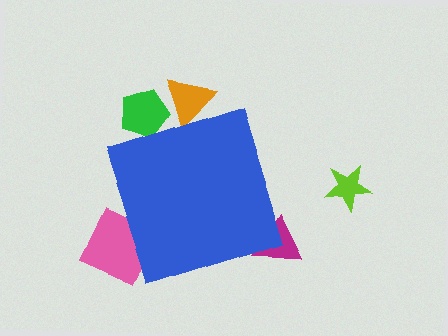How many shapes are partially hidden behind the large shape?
4 shapes are partially hidden.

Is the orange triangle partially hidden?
Yes, the orange triangle is partially hidden behind the blue diamond.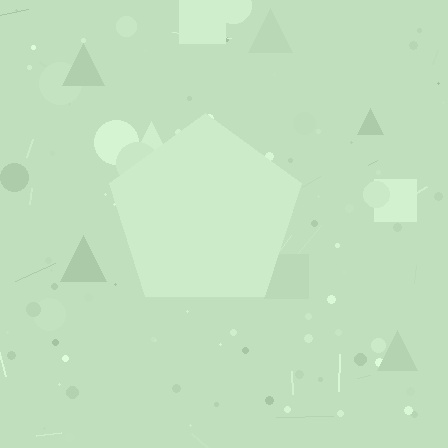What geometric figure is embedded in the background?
A pentagon is embedded in the background.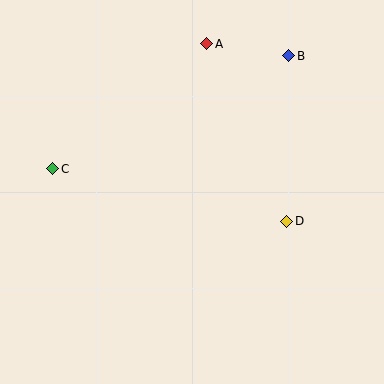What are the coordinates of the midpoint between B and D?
The midpoint between B and D is at (288, 138).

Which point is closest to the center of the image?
Point D at (287, 221) is closest to the center.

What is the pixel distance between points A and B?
The distance between A and B is 83 pixels.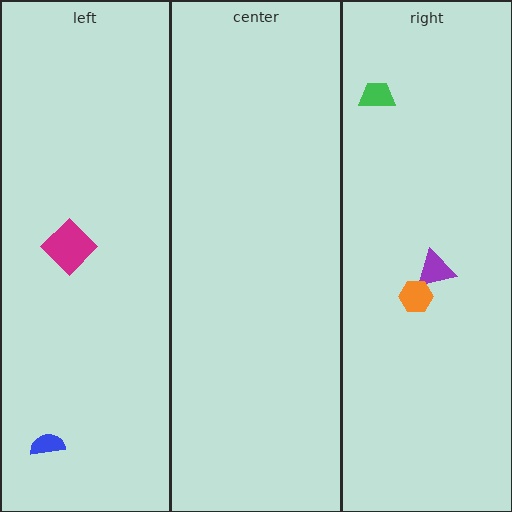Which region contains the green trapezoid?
The right region.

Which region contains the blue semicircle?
The left region.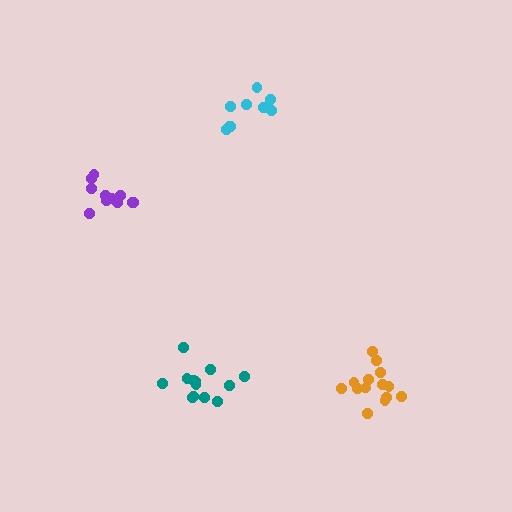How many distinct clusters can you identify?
There are 4 distinct clusters.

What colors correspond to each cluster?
The clusters are colored: teal, cyan, purple, orange.